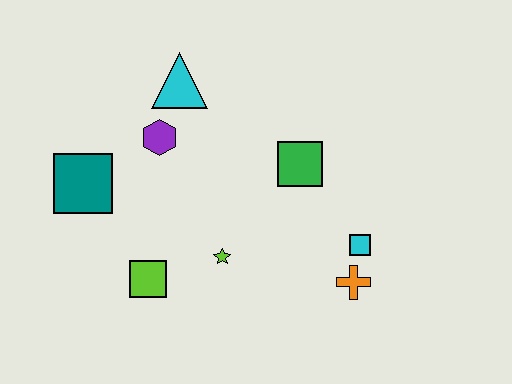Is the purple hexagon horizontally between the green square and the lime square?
Yes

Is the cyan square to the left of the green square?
No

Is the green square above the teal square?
Yes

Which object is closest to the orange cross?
The cyan square is closest to the orange cross.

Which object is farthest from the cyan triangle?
The orange cross is farthest from the cyan triangle.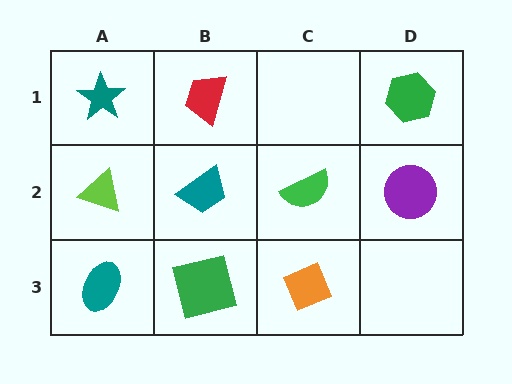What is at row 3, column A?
A teal ellipse.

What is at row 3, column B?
A green square.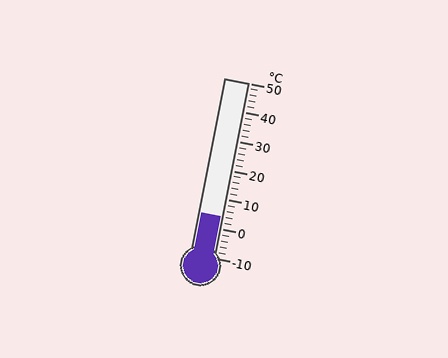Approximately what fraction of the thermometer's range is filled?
The thermometer is filled to approximately 25% of its range.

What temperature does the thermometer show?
The thermometer shows approximately 4°C.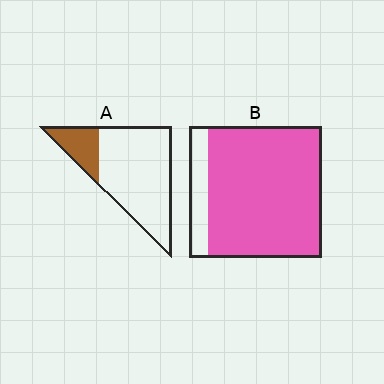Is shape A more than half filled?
No.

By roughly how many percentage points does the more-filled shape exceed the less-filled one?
By roughly 65 percentage points (B over A).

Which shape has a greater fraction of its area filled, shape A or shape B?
Shape B.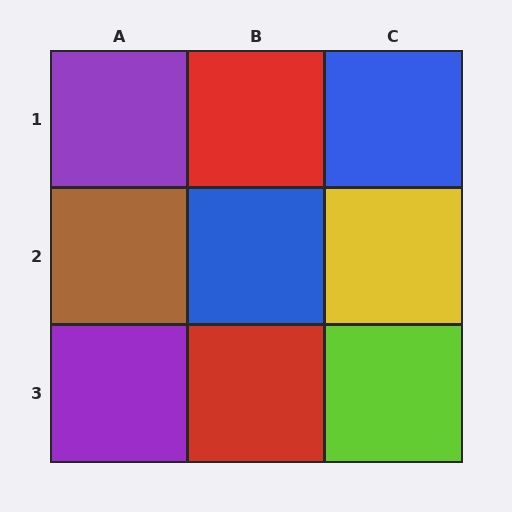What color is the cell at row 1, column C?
Blue.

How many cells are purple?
2 cells are purple.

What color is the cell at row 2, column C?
Yellow.